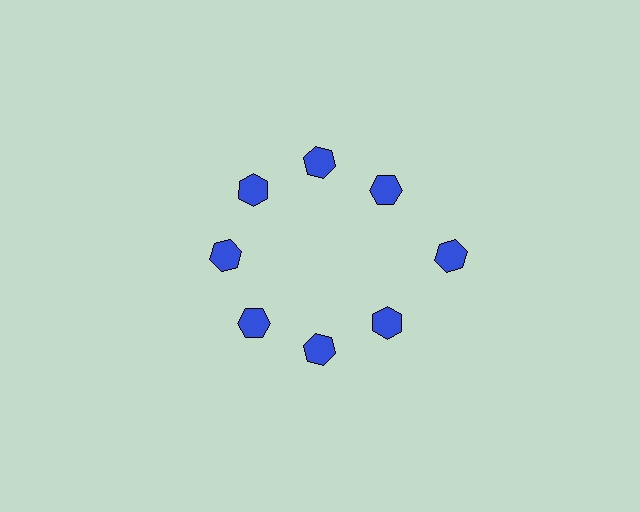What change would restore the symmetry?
The symmetry would be restored by moving it inward, back onto the ring so that all 8 hexagons sit at equal angles and equal distance from the center.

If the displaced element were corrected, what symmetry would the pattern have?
It would have 8-fold rotational symmetry — the pattern would map onto itself every 45 degrees.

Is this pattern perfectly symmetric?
No. The 8 blue hexagons are arranged in a ring, but one element near the 3 o'clock position is pushed outward from the center, breaking the 8-fold rotational symmetry.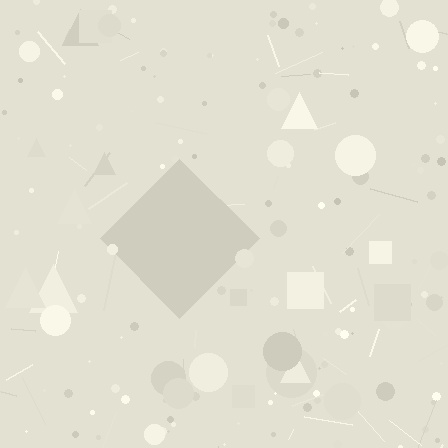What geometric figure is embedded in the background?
A diamond is embedded in the background.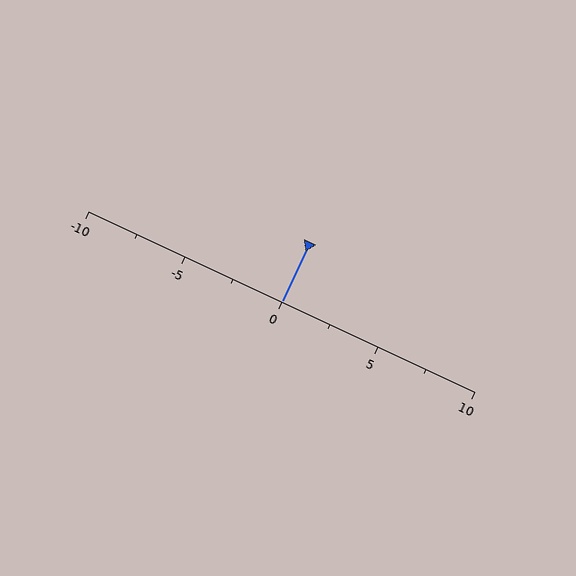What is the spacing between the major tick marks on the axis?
The major ticks are spaced 5 apart.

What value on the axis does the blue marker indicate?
The marker indicates approximately 0.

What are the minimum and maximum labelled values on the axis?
The axis runs from -10 to 10.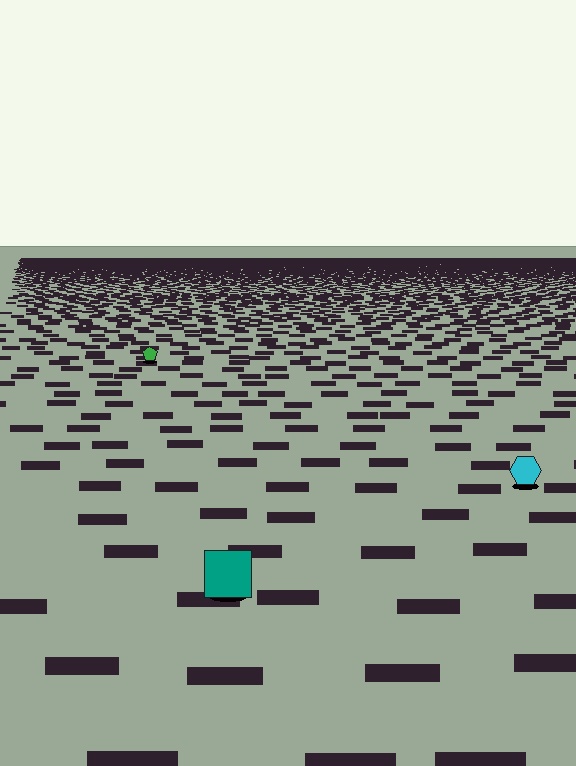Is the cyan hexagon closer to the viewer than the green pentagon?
Yes. The cyan hexagon is closer — you can tell from the texture gradient: the ground texture is coarser near it.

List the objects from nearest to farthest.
From nearest to farthest: the teal square, the cyan hexagon, the green pentagon.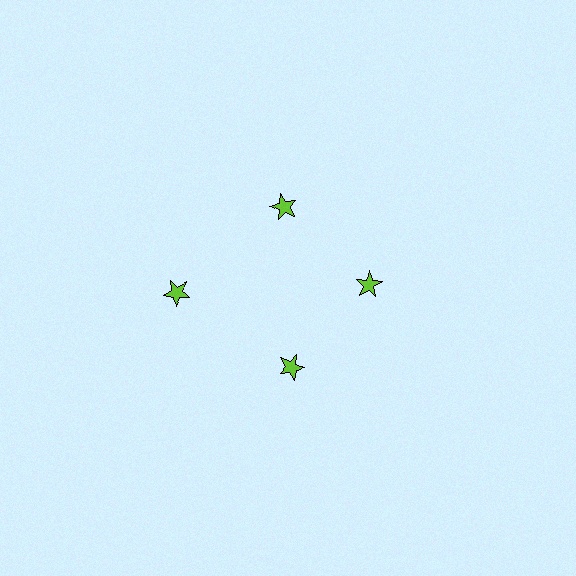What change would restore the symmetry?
The symmetry would be restored by moving it inward, back onto the ring so that all 4 stars sit at equal angles and equal distance from the center.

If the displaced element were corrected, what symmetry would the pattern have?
It would have 4-fold rotational symmetry — the pattern would map onto itself every 90 degrees.